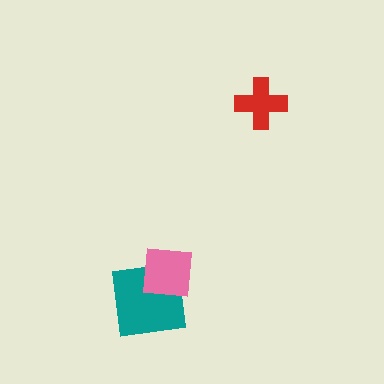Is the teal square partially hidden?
Yes, it is partially covered by another shape.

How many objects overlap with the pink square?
1 object overlaps with the pink square.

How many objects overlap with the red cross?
0 objects overlap with the red cross.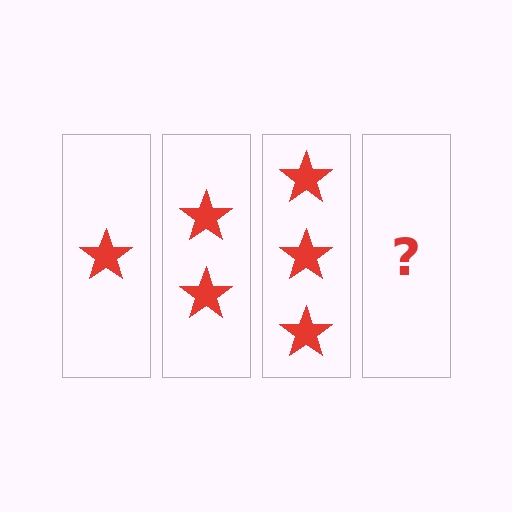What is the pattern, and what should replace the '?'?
The pattern is that each step adds one more star. The '?' should be 4 stars.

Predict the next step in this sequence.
The next step is 4 stars.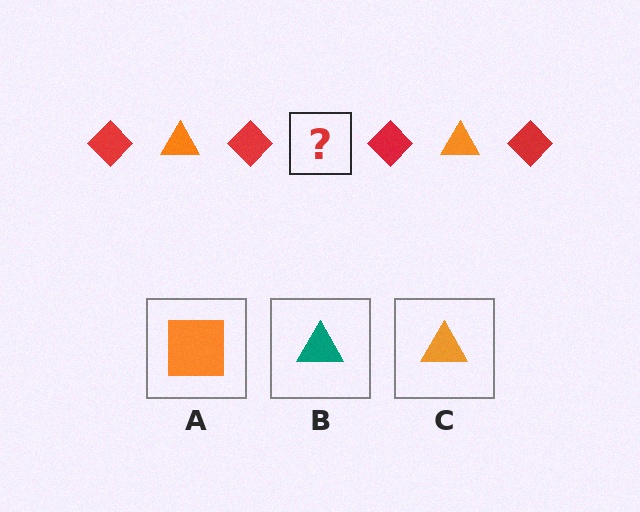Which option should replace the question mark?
Option C.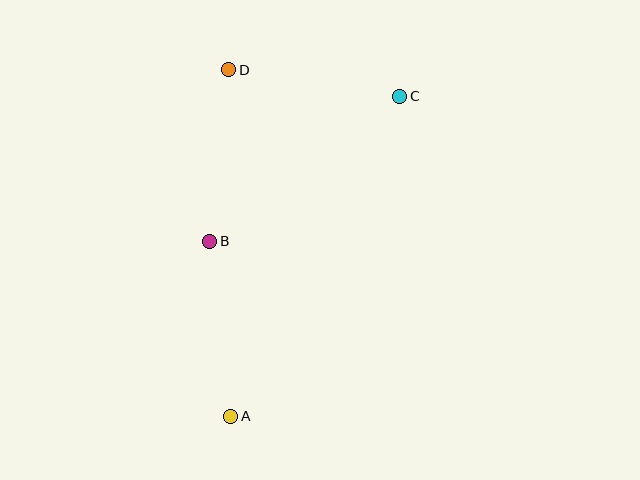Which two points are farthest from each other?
Points A and C are farthest from each other.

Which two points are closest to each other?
Points B and D are closest to each other.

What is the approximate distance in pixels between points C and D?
The distance between C and D is approximately 173 pixels.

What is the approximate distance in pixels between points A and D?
The distance between A and D is approximately 347 pixels.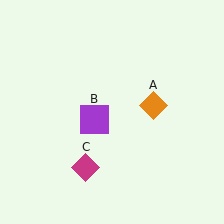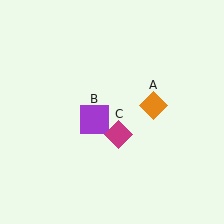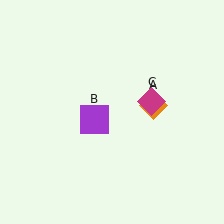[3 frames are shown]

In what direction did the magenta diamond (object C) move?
The magenta diamond (object C) moved up and to the right.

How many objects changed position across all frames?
1 object changed position: magenta diamond (object C).